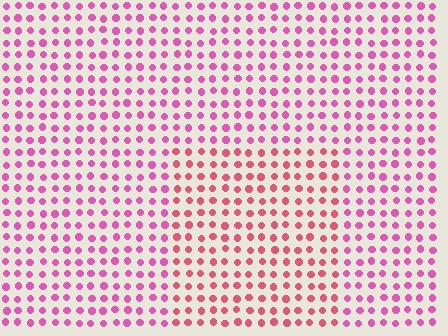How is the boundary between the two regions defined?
The boundary is defined purely by a slight shift in hue (about 26 degrees). Spacing, size, and orientation are identical on both sides.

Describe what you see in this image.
The image is filled with small pink elements in a uniform arrangement. A rectangle-shaped region is visible where the elements are tinted to a slightly different hue, forming a subtle color boundary.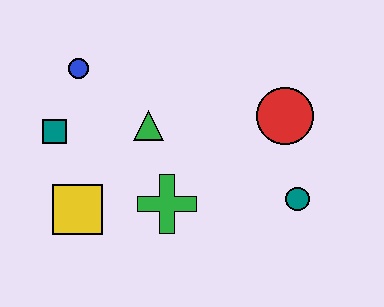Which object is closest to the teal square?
The blue circle is closest to the teal square.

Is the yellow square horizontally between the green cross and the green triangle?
No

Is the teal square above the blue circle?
No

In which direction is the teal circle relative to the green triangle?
The teal circle is to the right of the green triangle.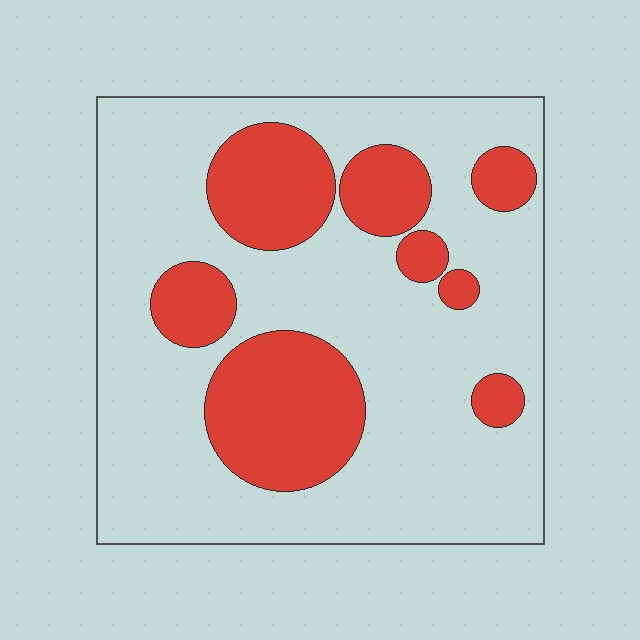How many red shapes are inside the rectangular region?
8.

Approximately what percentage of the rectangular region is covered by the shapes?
Approximately 30%.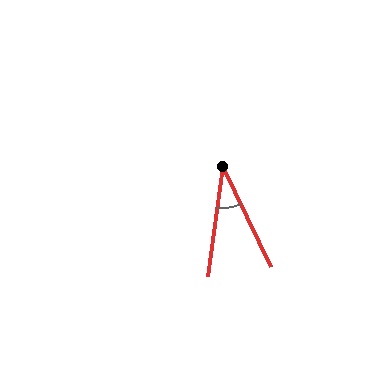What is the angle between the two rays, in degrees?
Approximately 34 degrees.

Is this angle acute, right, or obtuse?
It is acute.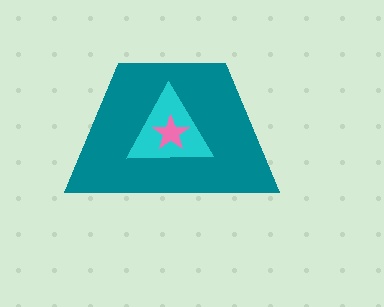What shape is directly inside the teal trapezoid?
The cyan triangle.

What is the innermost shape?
The pink star.